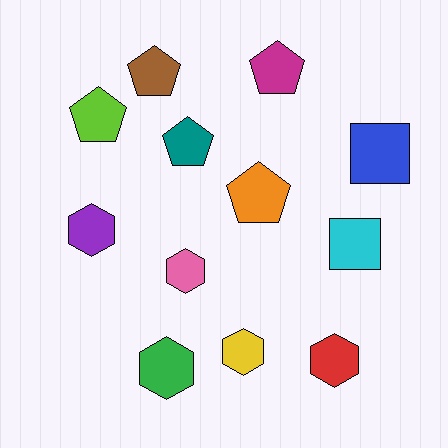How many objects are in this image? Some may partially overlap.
There are 12 objects.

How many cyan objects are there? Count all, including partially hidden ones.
There is 1 cyan object.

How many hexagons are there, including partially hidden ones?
There are 5 hexagons.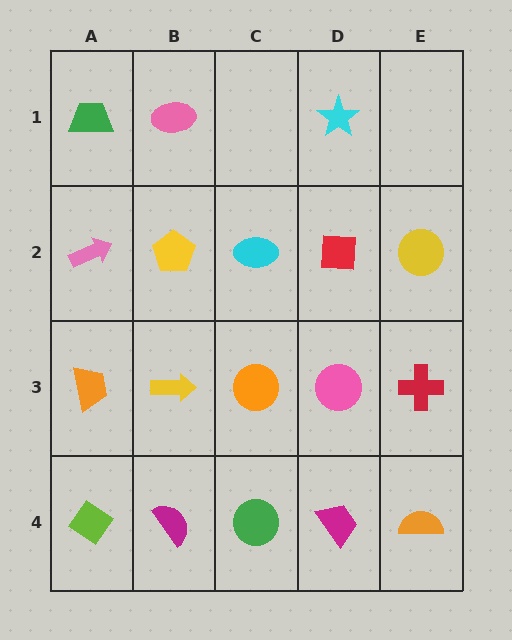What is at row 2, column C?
A cyan ellipse.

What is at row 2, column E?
A yellow circle.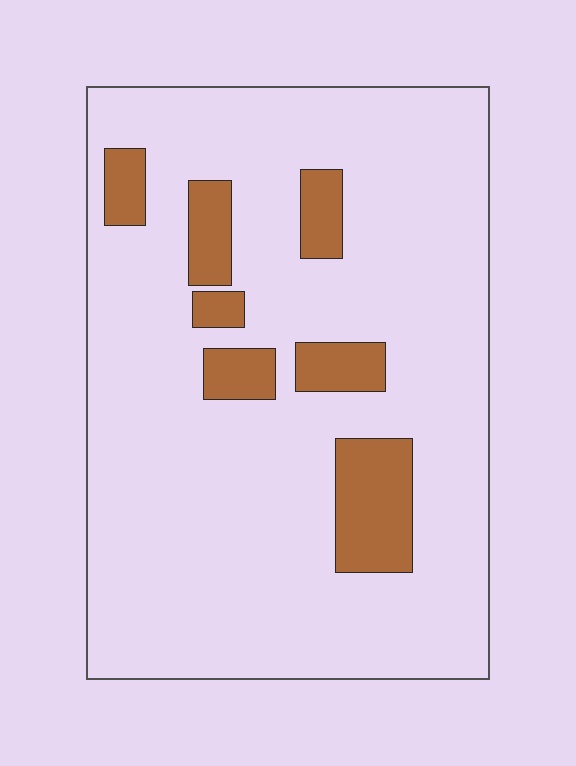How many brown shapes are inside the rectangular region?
7.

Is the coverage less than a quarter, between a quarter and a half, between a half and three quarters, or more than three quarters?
Less than a quarter.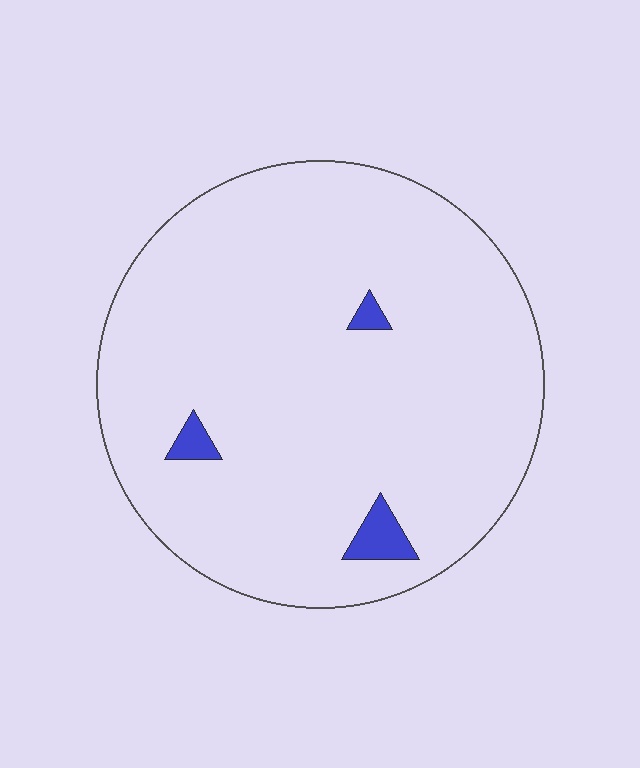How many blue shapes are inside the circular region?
3.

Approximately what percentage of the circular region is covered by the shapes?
Approximately 5%.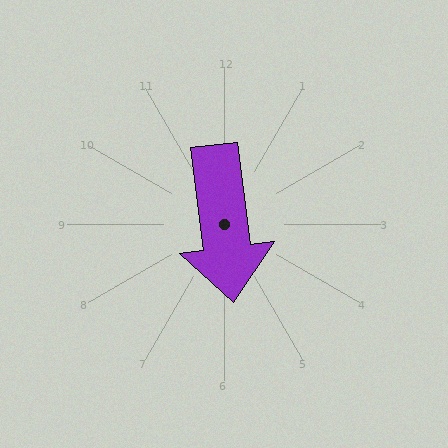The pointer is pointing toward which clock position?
Roughly 6 o'clock.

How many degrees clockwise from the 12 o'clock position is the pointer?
Approximately 173 degrees.